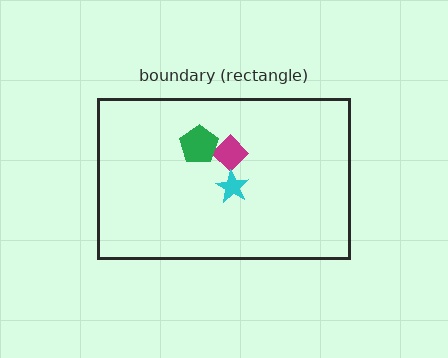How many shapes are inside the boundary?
3 inside, 0 outside.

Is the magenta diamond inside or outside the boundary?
Inside.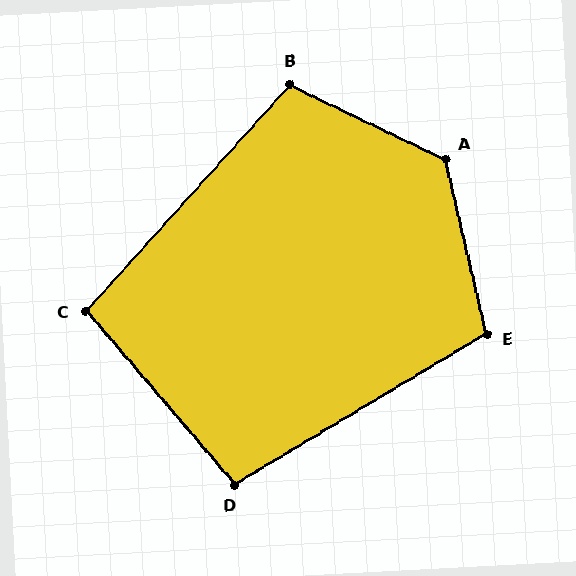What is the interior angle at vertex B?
Approximately 106 degrees (obtuse).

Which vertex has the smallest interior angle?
C, at approximately 97 degrees.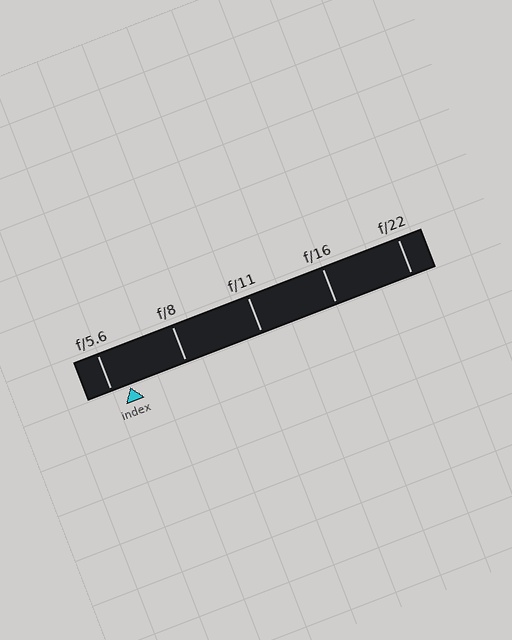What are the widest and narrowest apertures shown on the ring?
The widest aperture shown is f/5.6 and the narrowest is f/22.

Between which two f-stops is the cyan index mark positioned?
The index mark is between f/5.6 and f/8.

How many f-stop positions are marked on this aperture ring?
There are 5 f-stop positions marked.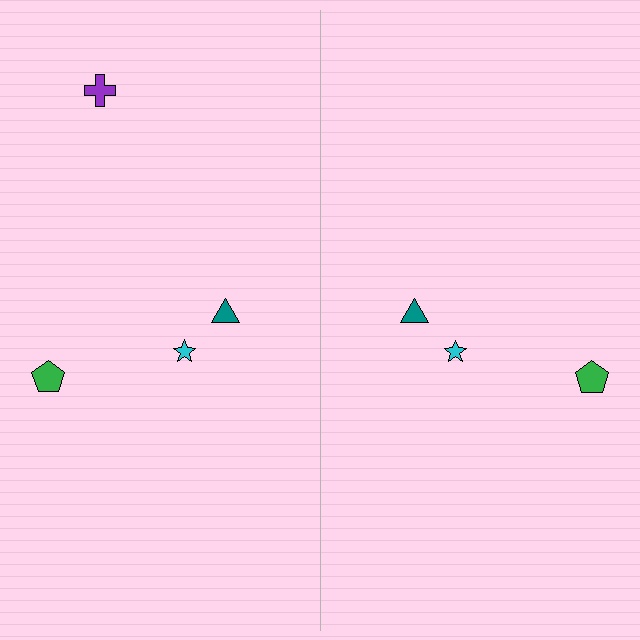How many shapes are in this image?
There are 7 shapes in this image.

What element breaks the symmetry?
A purple cross is missing from the right side.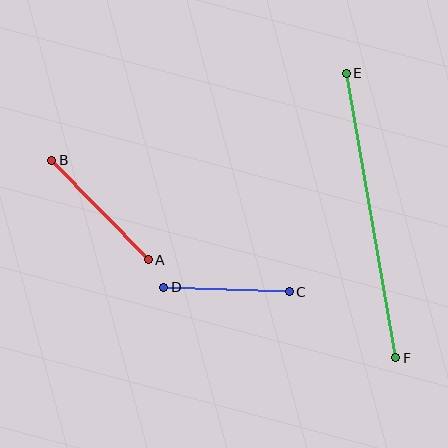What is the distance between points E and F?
The distance is approximately 289 pixels.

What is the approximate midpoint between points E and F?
The midpoint is at approximately (371, 216) pixels.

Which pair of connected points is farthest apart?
Points E and F are farthest apart.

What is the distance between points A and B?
The distance is approximately 139 pixels.